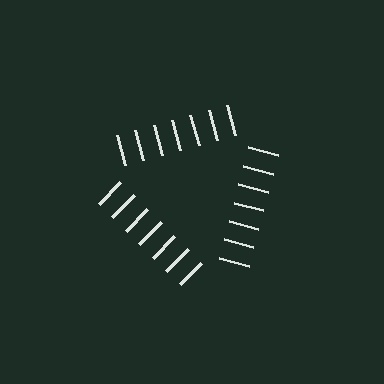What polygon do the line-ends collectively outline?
An illusory triangle — the line segments terminate on its edges but no continuous stroke is drawn.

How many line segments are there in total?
21 — 7 along each of the 3 edges.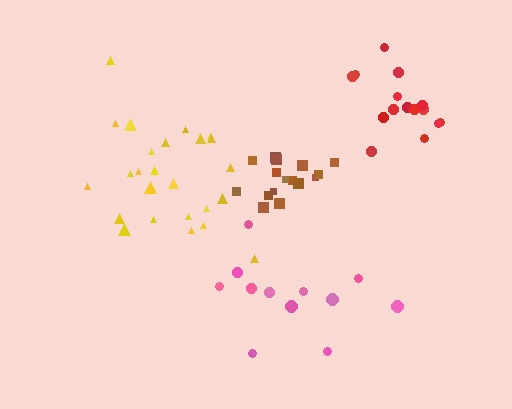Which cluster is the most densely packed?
Red.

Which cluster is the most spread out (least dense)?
Pink.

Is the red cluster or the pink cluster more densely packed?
Red.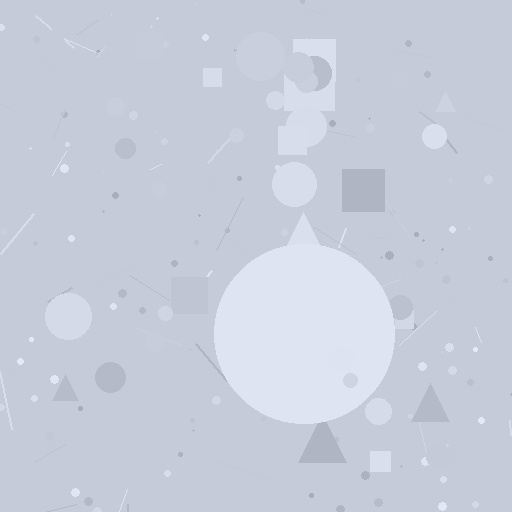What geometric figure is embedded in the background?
A circle is embedded in the background.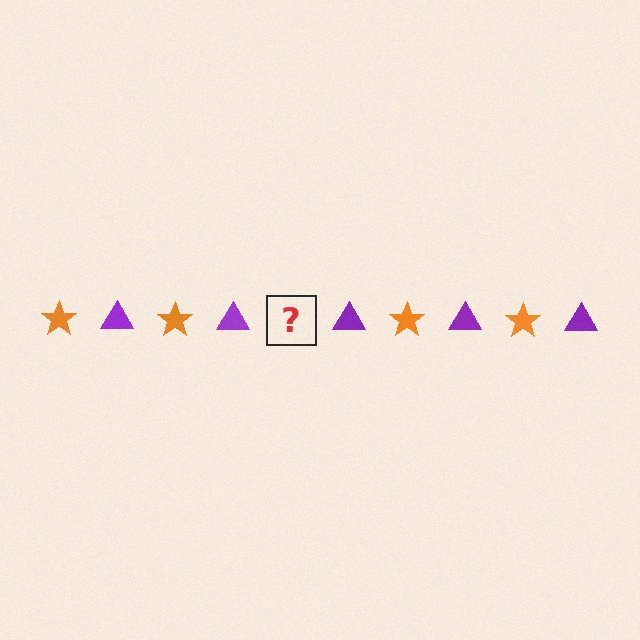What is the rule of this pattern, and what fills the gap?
The rule is that the pattern alternates between orange star and purple triangle. The gap should be filled with an orange star.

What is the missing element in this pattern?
The missing element is an orange star.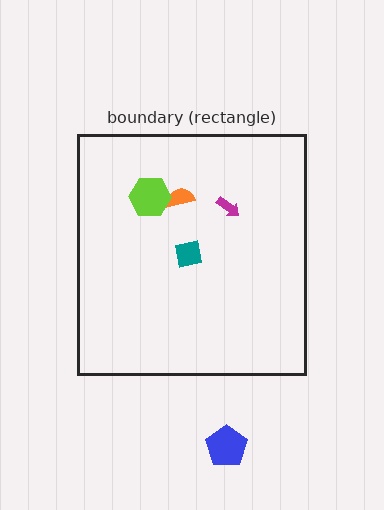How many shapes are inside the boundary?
4 inside, 1 outside.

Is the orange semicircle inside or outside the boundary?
Inside.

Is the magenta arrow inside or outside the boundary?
Inside.